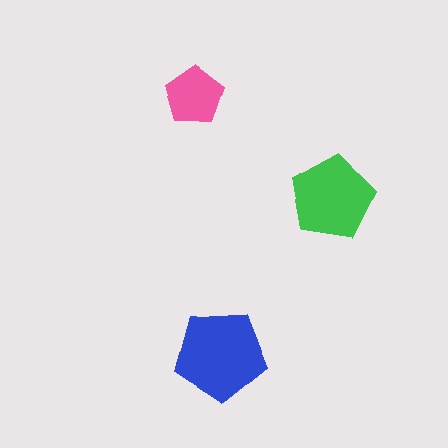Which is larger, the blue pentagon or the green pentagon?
The blue one.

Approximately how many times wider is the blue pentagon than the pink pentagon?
About 1.5 times wider.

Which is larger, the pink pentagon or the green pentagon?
The green one.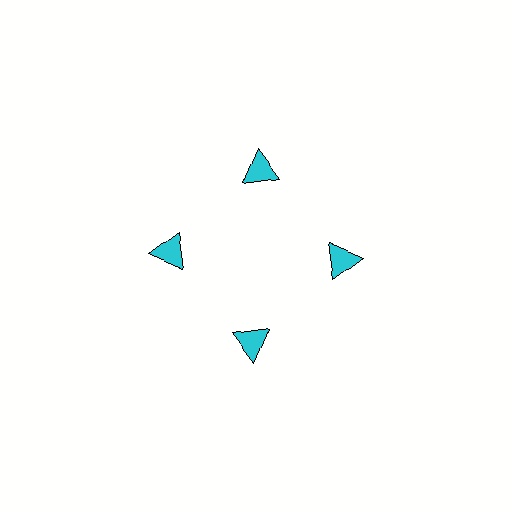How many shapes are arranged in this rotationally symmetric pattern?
There are 4 shapes, arranged in 4 groups of 1.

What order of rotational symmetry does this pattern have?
This pattern has 4-fold rotational symmetry.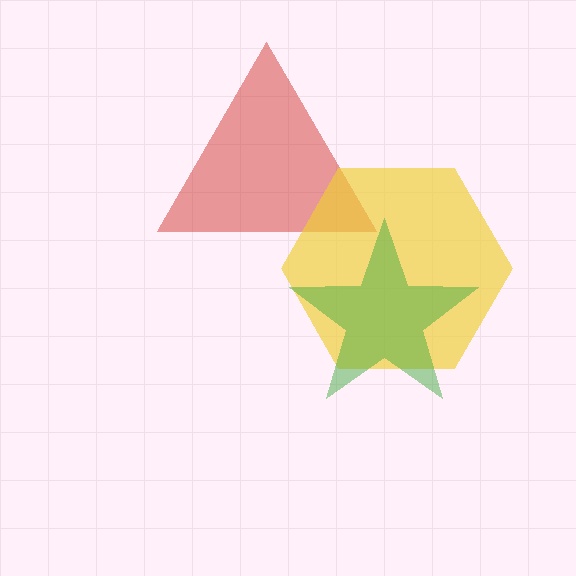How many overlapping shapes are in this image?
There are 3 overlapping shapes in the image.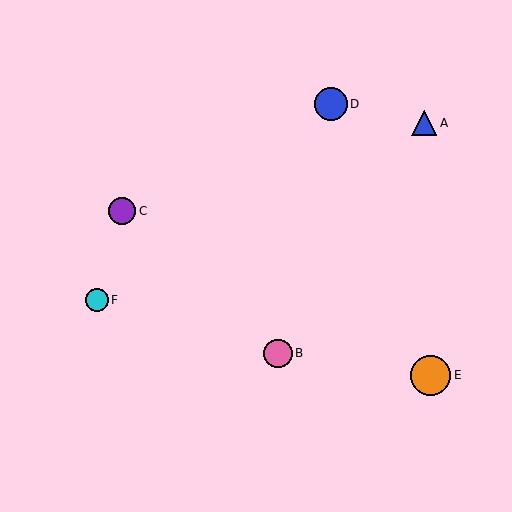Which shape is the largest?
The orange circle (labeled E) is the largest.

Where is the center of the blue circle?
The center of the blue circle is at (331, 104).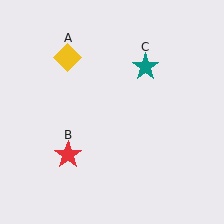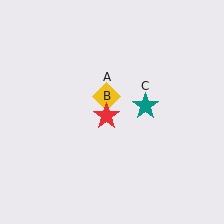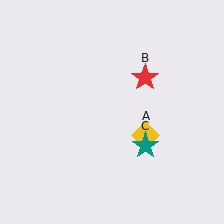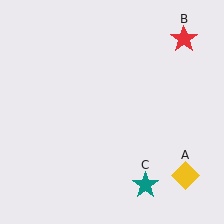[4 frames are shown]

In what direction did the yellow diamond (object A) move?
The yellow diamond (object A) moved down and to the right.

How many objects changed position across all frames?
3 objects changed position: yellow diamond (object A), red star (object B), teal star (object C).